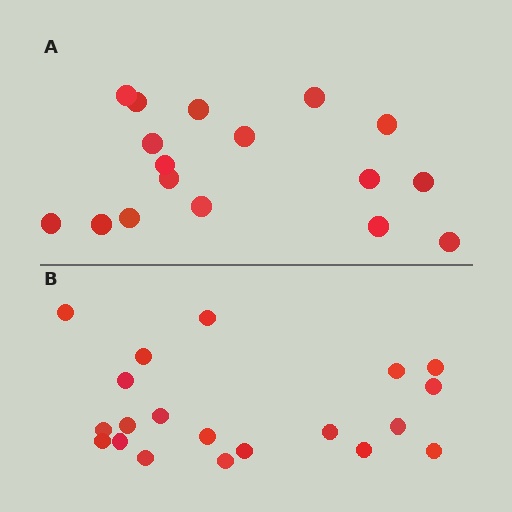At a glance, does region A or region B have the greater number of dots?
Region B (the bottom region) has more dots.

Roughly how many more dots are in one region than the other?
Region B has just a few more — roughly 2 or 3 more dots than region A.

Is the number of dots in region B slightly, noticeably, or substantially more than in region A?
Region B has only slightly more — the two regions are fairly close. The ratio is roughly 1.2 to 1.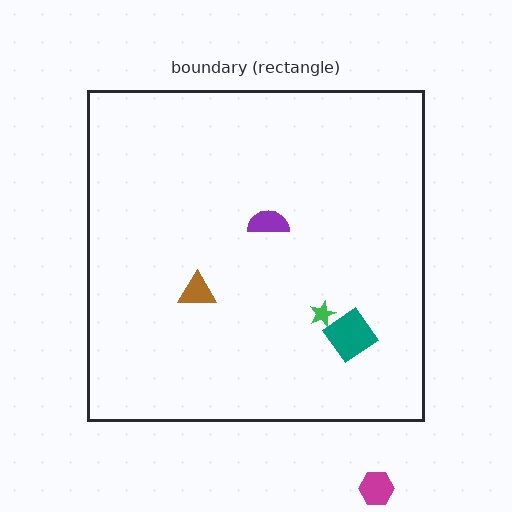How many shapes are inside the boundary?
4 inside, 1 outside.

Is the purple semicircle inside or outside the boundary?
Inside.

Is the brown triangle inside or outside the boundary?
Inside.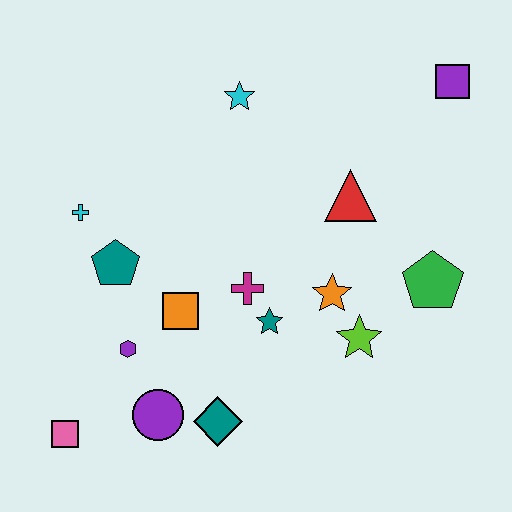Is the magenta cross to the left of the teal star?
Yes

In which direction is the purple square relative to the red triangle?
The purple square is above the red triangle.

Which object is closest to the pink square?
The purple circle is closest to the pink square.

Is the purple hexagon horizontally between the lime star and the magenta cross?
No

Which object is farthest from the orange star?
The pink square is farthest from the orange star.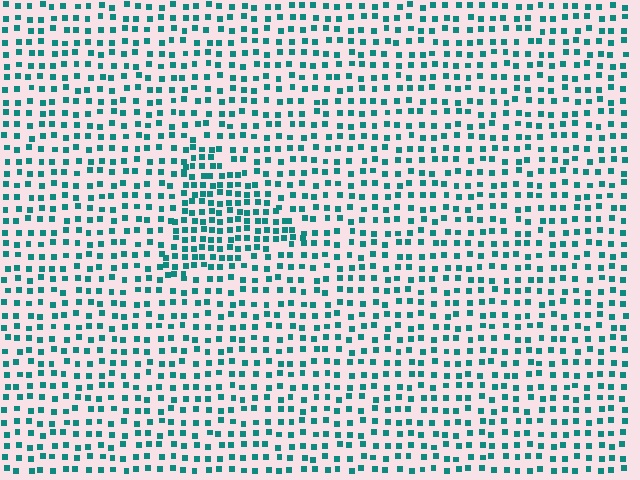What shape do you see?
I see a triangle.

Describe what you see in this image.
The image contains small teal elements arranged at two different densities. A triangle-shaped region is visible where the elements are more densely packed than the surrounding area.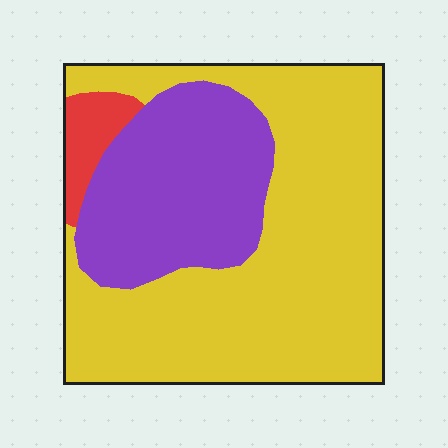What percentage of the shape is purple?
Purple covers 30% of the shape.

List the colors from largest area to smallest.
From largest to smallest: yellow, purple, red.